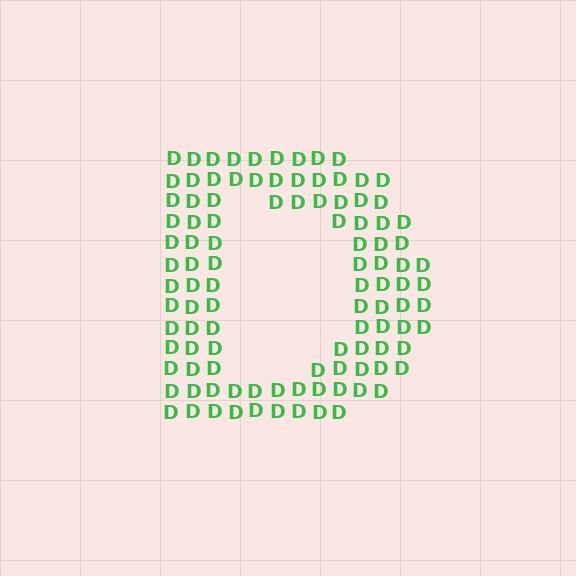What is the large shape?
The large shape is the letter D.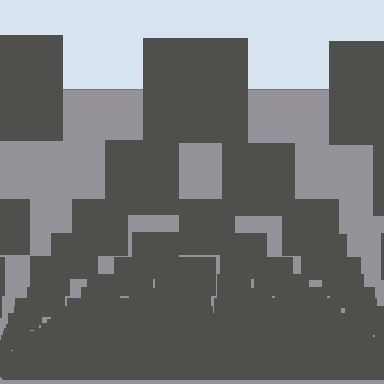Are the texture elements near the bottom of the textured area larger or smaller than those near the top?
Smaller. The gradient is inverted — elements near the bottom are smaller and denser.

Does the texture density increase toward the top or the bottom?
Density increases toward the bottom.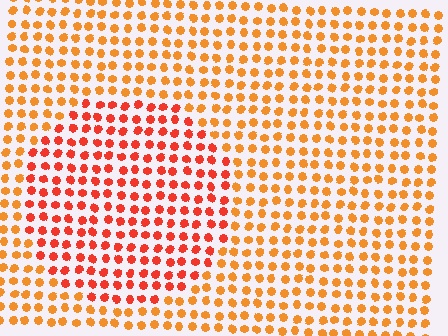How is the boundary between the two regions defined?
The boundary is defined purely by a slight shift in hue (about 27 degrees). Spacing, size, and orientation are identical on both sides.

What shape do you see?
I see a circle.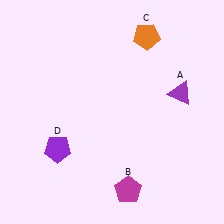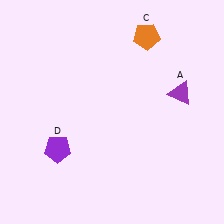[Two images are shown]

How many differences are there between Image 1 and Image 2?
There is 1 difference between the two images.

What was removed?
The magenta pentagon (B) was removed in Image 2.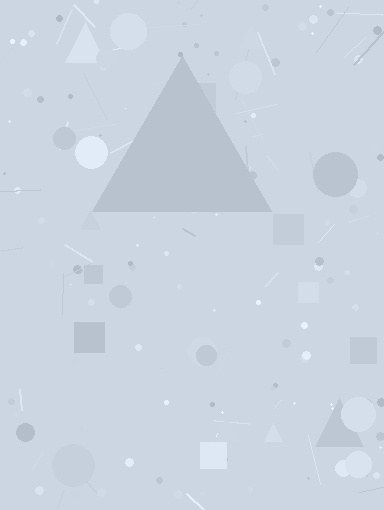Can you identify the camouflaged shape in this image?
The camouflaged shape is a triangle.